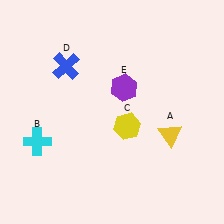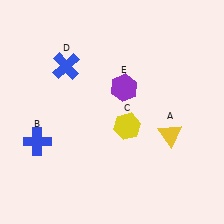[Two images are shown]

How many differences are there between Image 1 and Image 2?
There is 1 difference between the two images.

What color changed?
The cross (B) changed from cyan in Image 1 to blue in Image 2.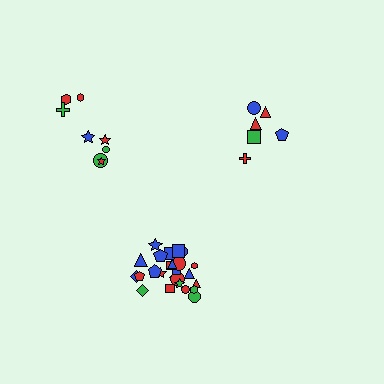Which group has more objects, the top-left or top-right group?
The top-left group.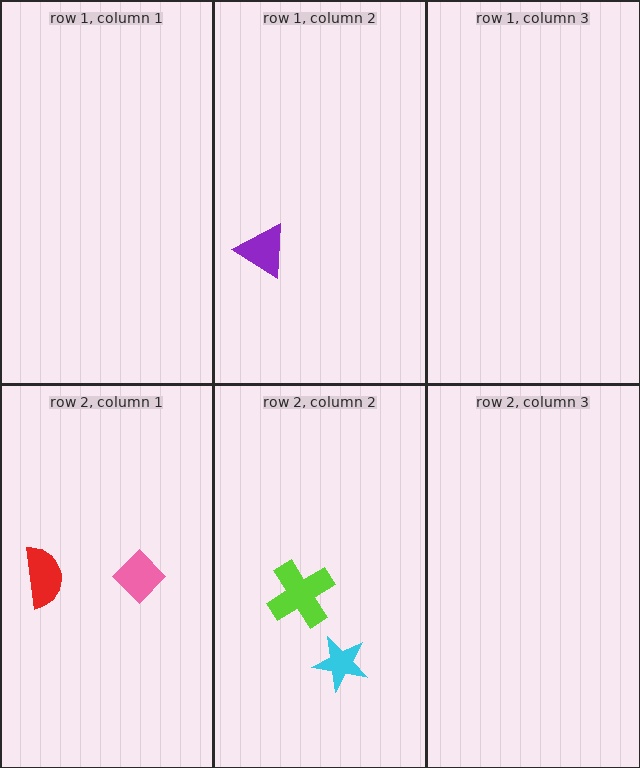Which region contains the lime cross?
The row 2, column 2 region.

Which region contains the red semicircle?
The row 2, column 1 region.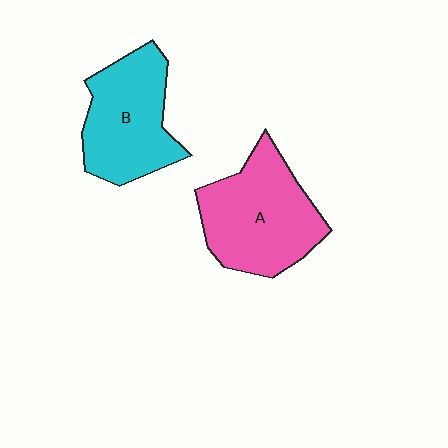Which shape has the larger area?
Shape A (pink).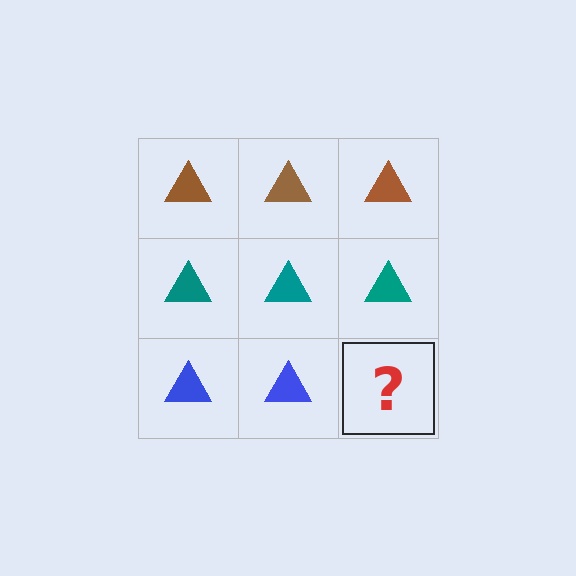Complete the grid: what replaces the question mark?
The question mark should be replaced with a blue triangle.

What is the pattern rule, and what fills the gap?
The rule is that each row has a consistent color. The gap should be filled with a blue triangle.